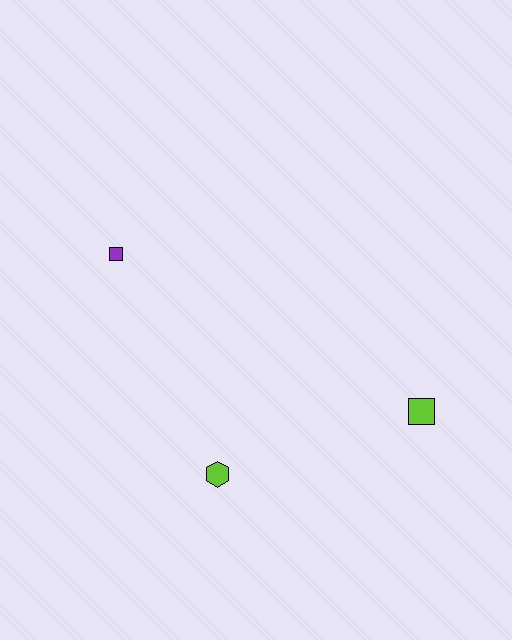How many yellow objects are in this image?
There are no yellow objects.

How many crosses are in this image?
There are no crosses.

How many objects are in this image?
There are 3 objects.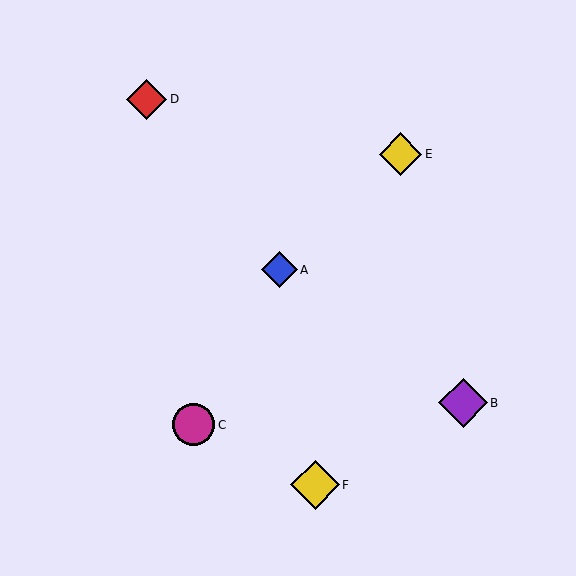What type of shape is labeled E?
Shape E is a yellow diamond.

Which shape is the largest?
The purple diamond (labeled B) is the largest.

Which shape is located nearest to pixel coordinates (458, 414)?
The purple diamond (labeled B) at (463, 403) is nearest to that location.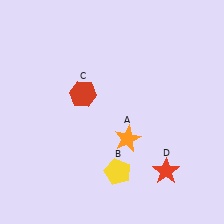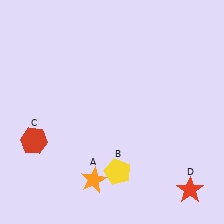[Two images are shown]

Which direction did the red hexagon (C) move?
The red hexagon (C) moved left.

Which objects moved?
The objects that moved are: the orange star (A), the red hexagon (C), the red star (D).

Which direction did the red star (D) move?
The red star (D) moved right.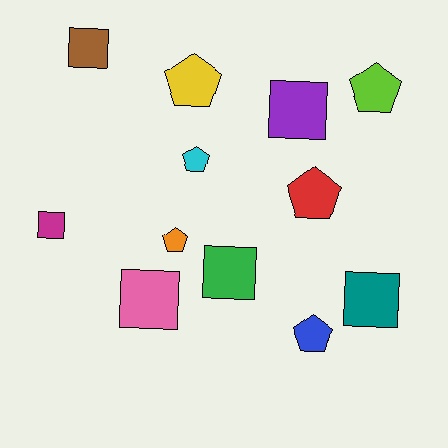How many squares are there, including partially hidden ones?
There are 6 squares.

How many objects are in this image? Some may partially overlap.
There are 12 objects.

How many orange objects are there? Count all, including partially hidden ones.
There is 1 orange object.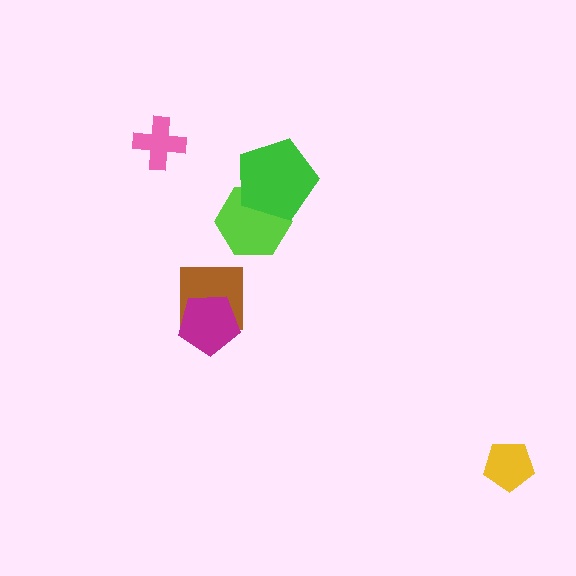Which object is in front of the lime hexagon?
The green pentagon is in front of the lime hexagon.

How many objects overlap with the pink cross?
0 objects overlap with the pink cross.